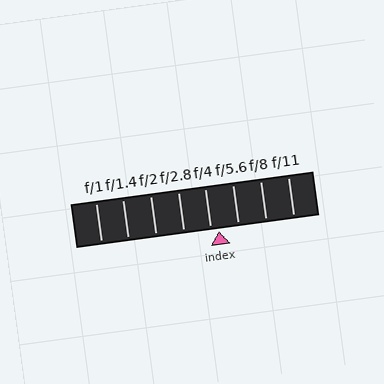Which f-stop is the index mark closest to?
The index mark is closest to f/4.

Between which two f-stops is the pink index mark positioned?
The index mark is between f/4 and f/5.6.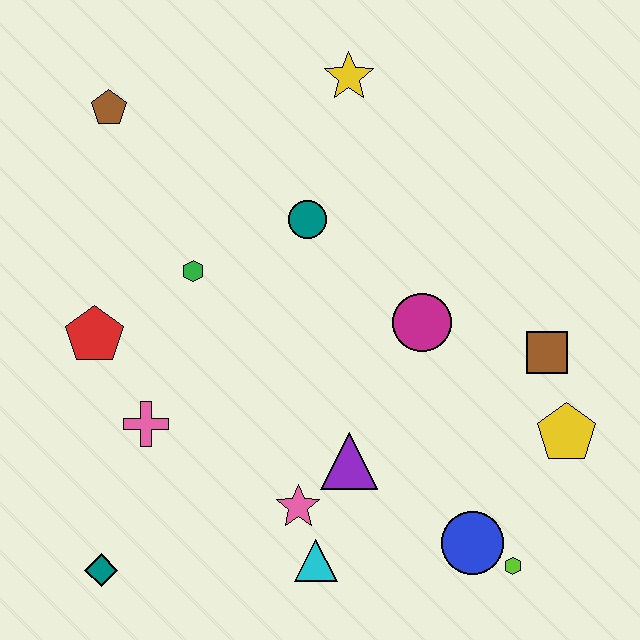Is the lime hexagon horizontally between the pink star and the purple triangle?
No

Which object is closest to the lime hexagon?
The blue circle is closest to the lime hexagon.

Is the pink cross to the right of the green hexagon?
No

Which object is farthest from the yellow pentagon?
The brown pentagon is farthest from the yellow pentagon.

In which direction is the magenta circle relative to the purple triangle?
The magenta circle is above the purple triangle.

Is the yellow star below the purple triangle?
No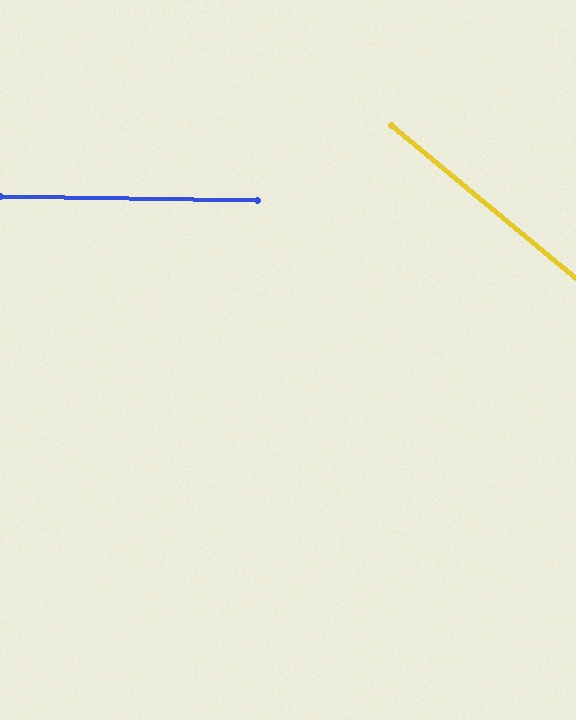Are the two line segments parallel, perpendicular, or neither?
Neither parallel nor perpendicular — they differ by about 39°.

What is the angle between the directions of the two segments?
Approximately 39 degrees.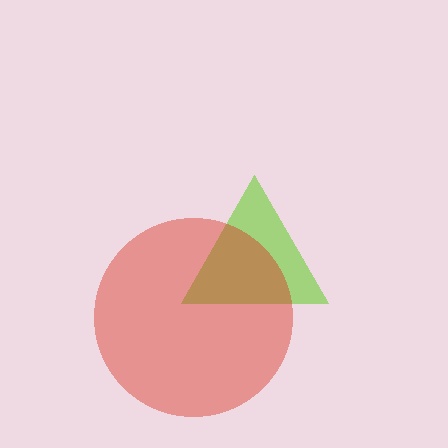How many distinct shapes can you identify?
There are 2 distinct shapes: a lime triangle, a red circle.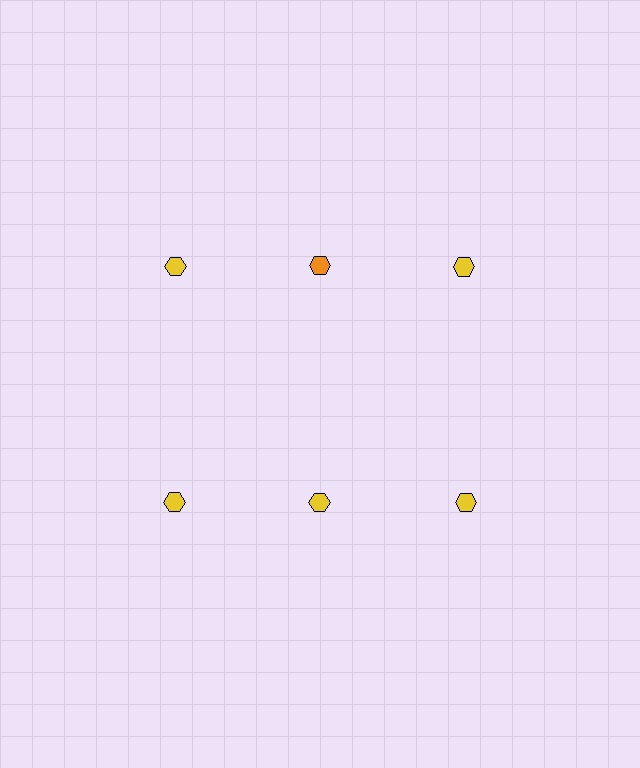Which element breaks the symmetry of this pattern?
The orange hexagon in the top row, second from left column breaks the symmetry. All other shapes are yellow hexagons.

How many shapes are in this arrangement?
There are 6 shapes arranged in a grid pattern.